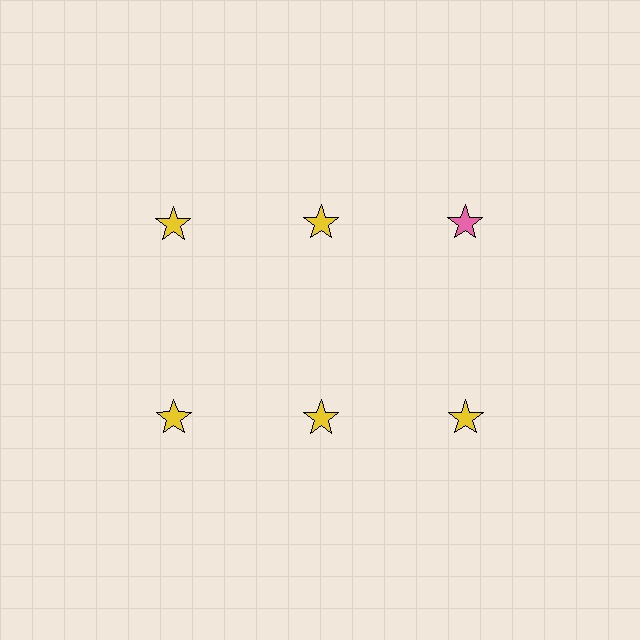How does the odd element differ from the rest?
It has a different color: pink instead of yellow.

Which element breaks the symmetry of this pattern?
The pink star in the top row, center column breaks the symmetry. All other shapes are yellow stars.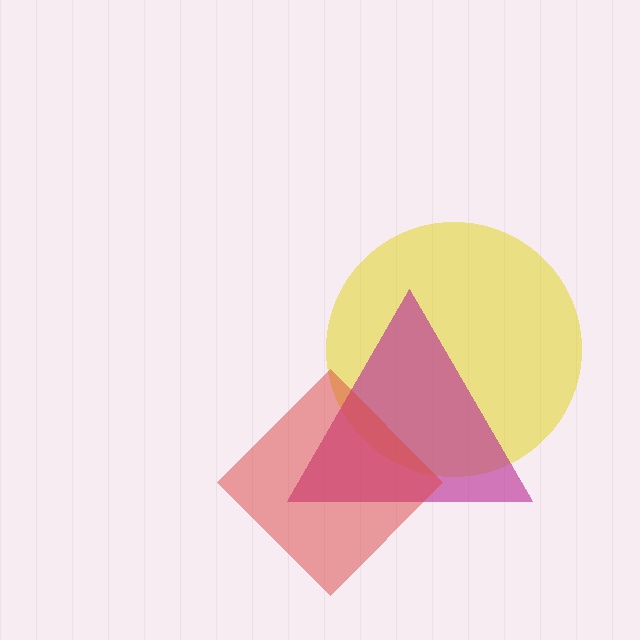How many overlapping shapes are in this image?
There are 3 overlapping shapes in the image.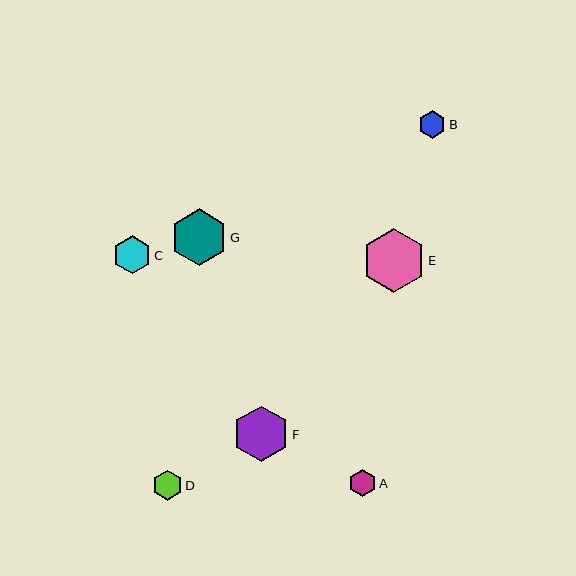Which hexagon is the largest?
Hexagon E is the largest with a size of approximately 64 pixels.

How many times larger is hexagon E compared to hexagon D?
Hexagon E is approximately 2.1 times the size of hexagon D.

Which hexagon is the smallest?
Hexagon B is the smallest with a size of approximately 27 pixels.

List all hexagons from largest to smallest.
From largest to smallest: E, G, F, C, D, A, B.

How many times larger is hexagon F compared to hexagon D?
Hexagon F is approximately 1.9 times the size of hexagon D.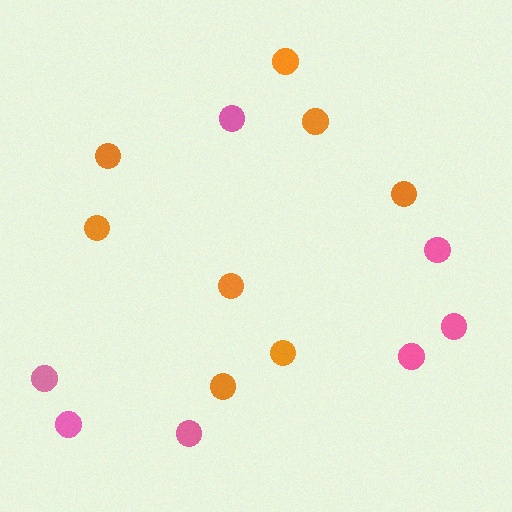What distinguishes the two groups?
There are 2 groups: one group of pink circles (7) and one group of orange circles (8).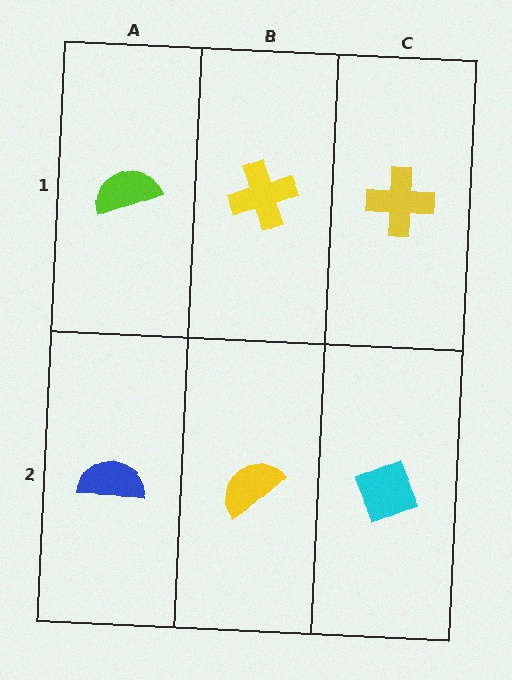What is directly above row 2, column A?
A lime semicircle.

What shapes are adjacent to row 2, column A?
A lime semicircle (row 1, column A), a yellow semicircle (row 2, column B).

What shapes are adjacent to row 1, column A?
A blue semicircle (row 2, column A), a yellow cross (row 1, column B).